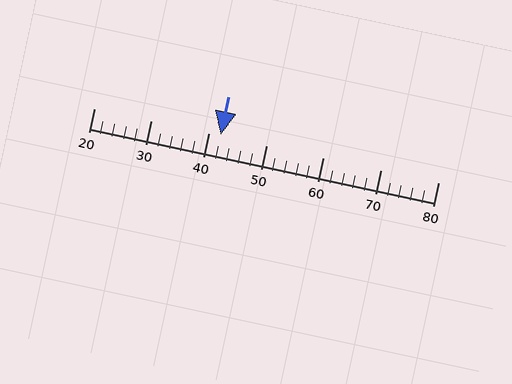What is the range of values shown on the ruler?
The ruler shows values from 20 to 80.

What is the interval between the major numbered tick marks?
The major tick marks are spaced 10 units apart.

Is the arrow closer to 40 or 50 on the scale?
The arrow is closer to 40.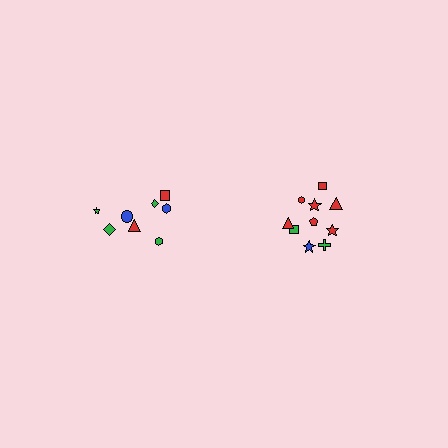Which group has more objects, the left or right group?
The right group.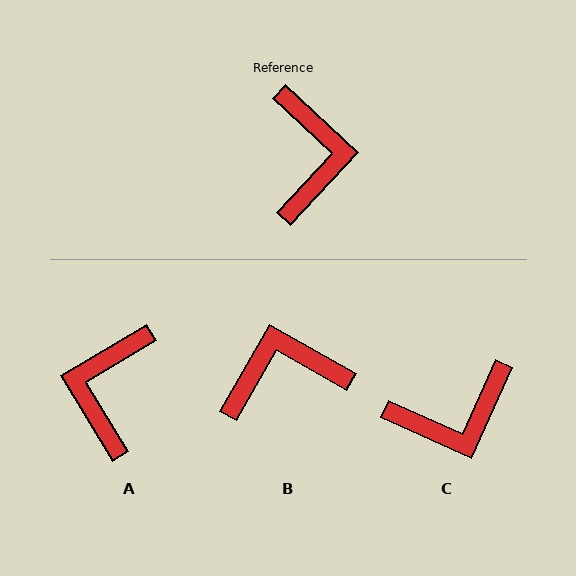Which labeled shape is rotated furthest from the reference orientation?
A, about 164 degrees away.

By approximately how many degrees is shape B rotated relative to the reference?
Approximately 103 degrees counter-clockwise.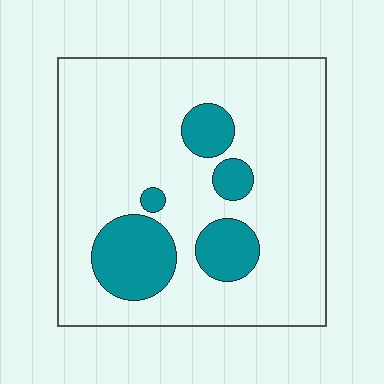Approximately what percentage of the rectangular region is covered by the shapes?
Approximately 20%.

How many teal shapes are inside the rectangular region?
5.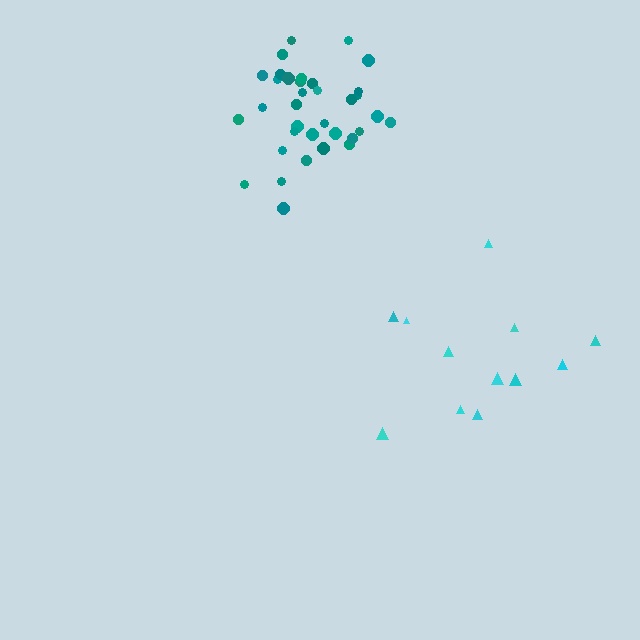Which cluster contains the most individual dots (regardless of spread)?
Teal (35).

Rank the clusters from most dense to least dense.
teal, cyan.